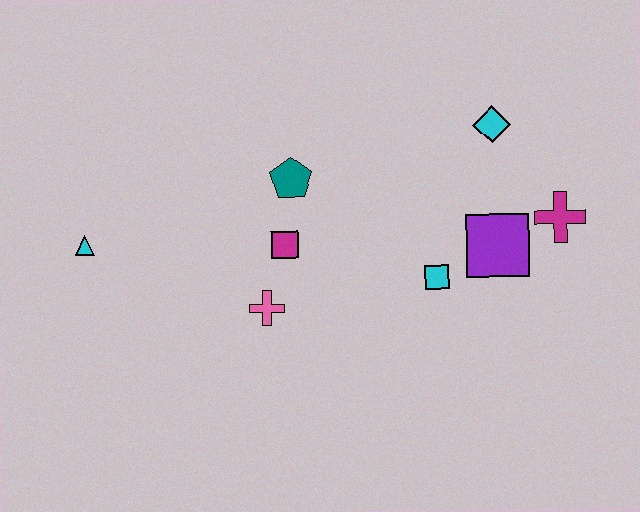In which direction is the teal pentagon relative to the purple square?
The teal pentagon is to the left of the purple square.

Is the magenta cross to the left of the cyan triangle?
No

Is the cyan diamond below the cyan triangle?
No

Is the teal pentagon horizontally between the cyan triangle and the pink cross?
No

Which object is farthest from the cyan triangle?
The magenta cross is farthest from the cyan triangle.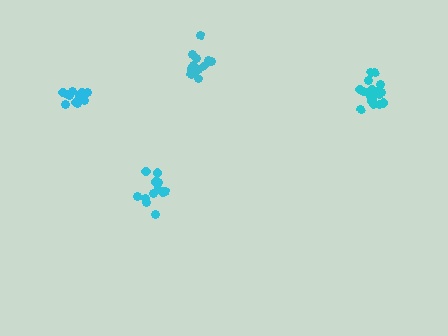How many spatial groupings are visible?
There are 4 spatial groupings.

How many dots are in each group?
Group 1: 14 dots, Group 2: 18 dots, Group 3: 13 dots, Group 4: 14 dots (59 total).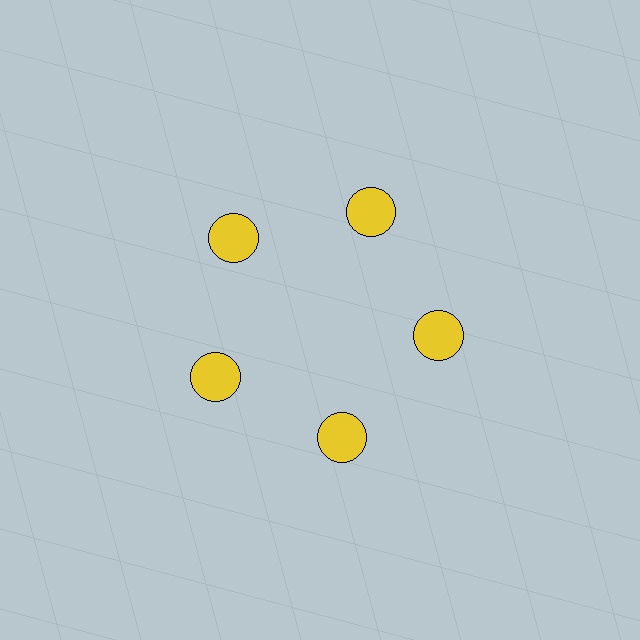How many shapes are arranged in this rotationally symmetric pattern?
There are 5 shapes, arranged in 5 groups of 1.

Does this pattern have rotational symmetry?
Yes, this pattern has 5-fold rotational symmetry. It looks the same after rotating 72 degrees around the center.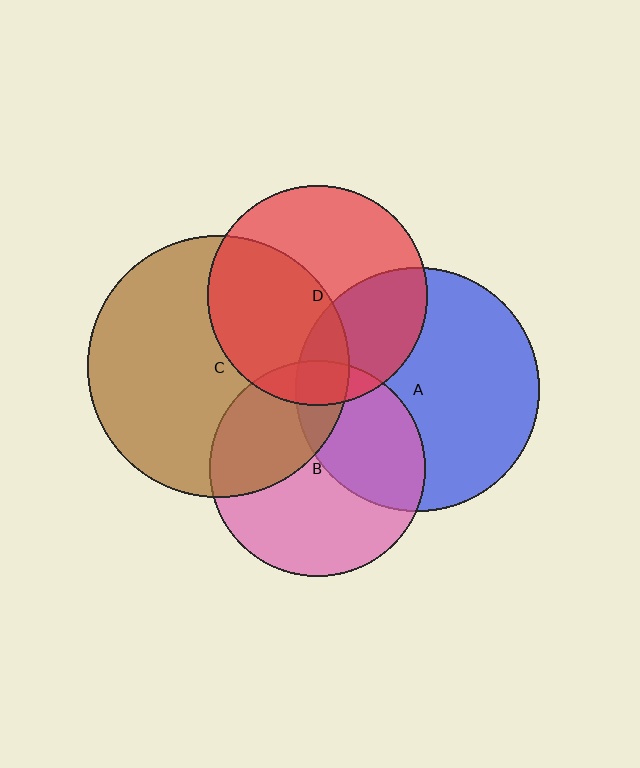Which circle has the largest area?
Circle C (brown).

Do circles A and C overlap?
Yes.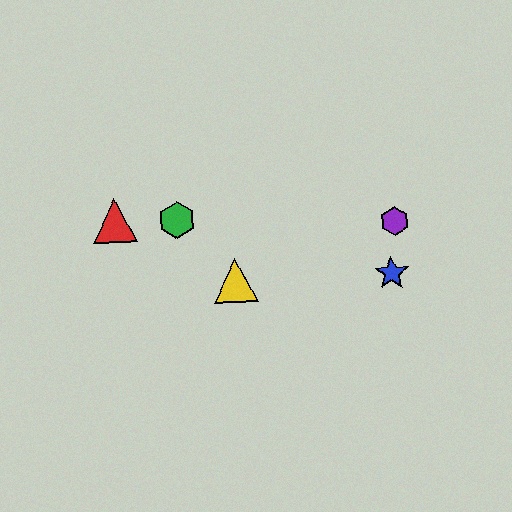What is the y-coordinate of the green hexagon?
The green hexagon is at y≈220.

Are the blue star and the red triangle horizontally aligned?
No, the blue star is at y≈273 and the red triangle is at y≈221.